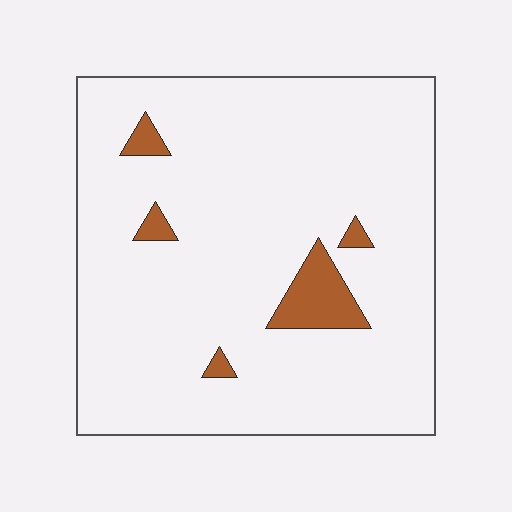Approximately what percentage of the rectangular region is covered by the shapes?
Approximately 5%.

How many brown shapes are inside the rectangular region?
5.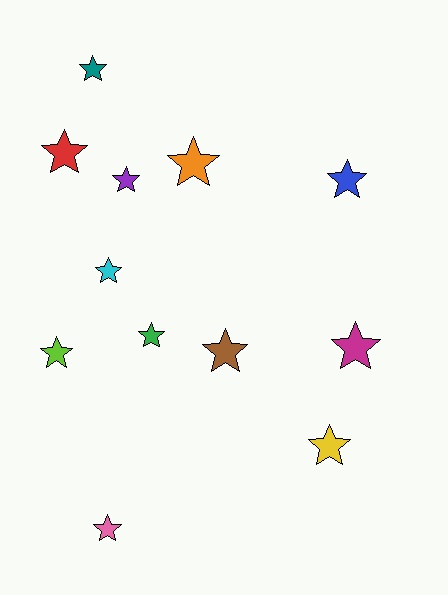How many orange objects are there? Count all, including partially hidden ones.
There is 1 orange object.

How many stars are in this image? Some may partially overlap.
There are 12 stars.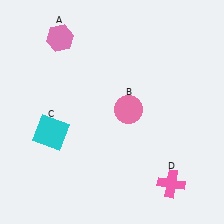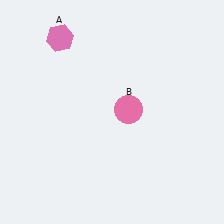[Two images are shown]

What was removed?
The cyan square (C), the pink cross (D) were removed in Image 2.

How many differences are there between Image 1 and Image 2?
There are 2 differences between the two images.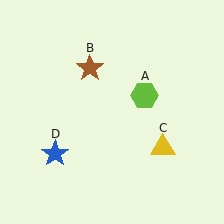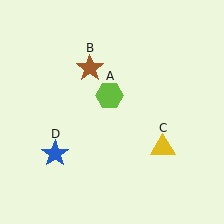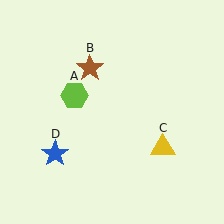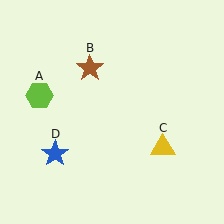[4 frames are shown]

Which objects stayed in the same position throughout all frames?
Brown star (object B) and yellow triangle (object C) and blue star (object D) remained stationary.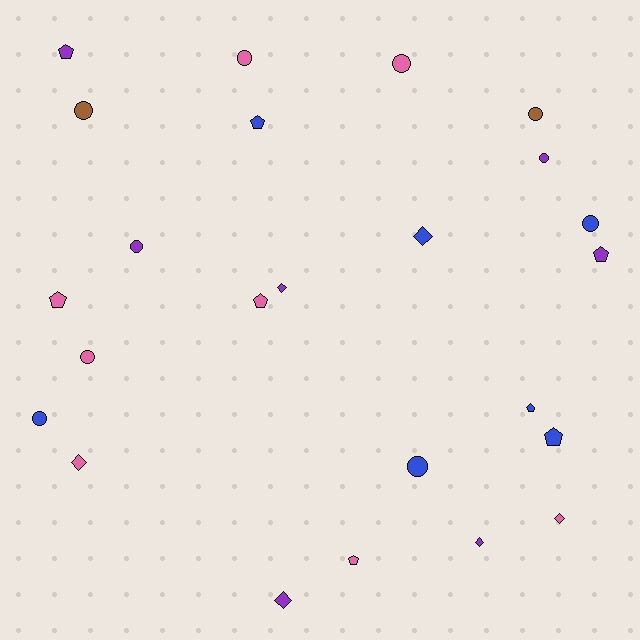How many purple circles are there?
There are 2 purple circles.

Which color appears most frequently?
Pink, with 8 objects.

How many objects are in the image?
There are 24 objects.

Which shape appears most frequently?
Circle, with 10 objects.